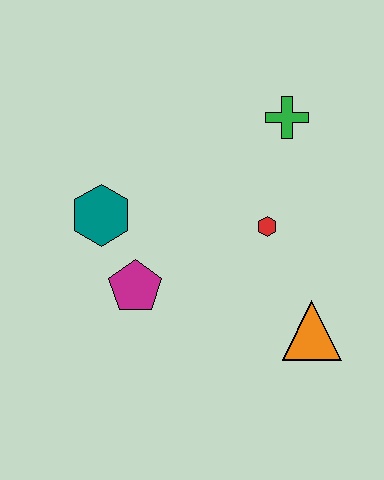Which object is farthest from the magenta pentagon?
The green cross is farthest from the magenta pentagon.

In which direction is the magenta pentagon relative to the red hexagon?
The magenta pentagon is to the left of the red hexagon.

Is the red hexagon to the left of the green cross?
Yes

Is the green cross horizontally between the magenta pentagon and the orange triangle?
Yes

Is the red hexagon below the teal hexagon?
Yes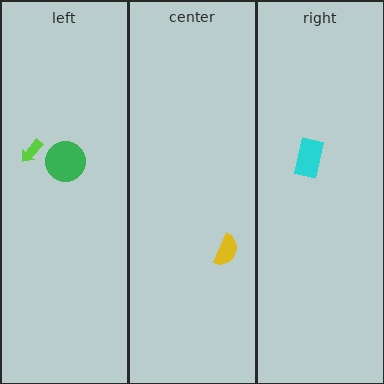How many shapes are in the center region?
1.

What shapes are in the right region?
The cyan rectangle.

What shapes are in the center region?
The yellow semicircle.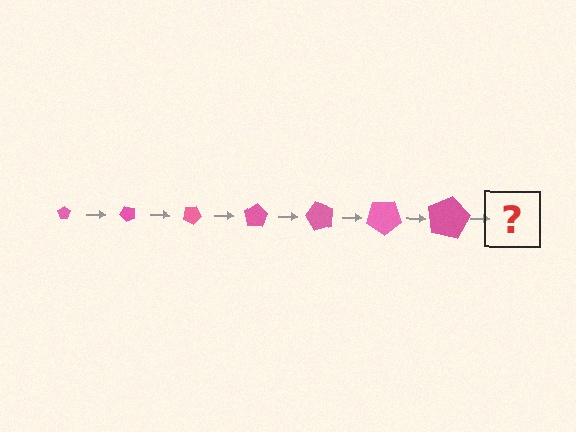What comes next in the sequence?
The next element should be a pentagon, larger than the previous one and rotated 350 degrees from the start.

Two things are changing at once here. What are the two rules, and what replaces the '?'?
The two rules are that the pentagon grows larger each step and it rotates 50 degrees each step. The '?' should be a pentagon, larger than the previous one and rotated 350 degrees from the start.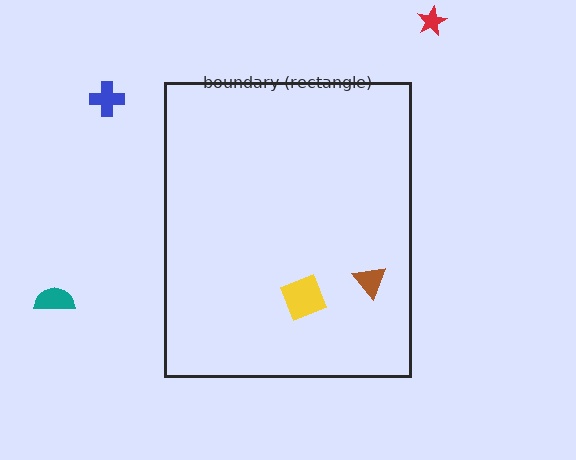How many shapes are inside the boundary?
2 inside, 3 outside.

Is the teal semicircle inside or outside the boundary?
Outside.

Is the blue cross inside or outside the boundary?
Outside.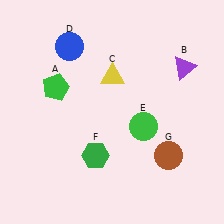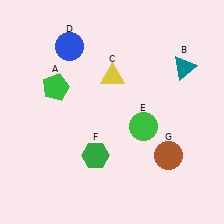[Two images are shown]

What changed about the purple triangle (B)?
In Image 1, B is purple. In Image 2, it changed to teal.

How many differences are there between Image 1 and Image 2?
There is 1 difference between the two images.